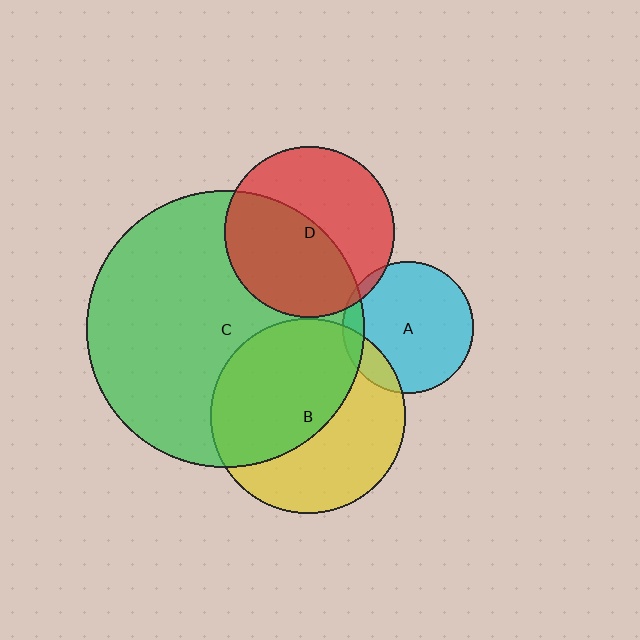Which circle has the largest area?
Circle C (green).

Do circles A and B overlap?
Yes.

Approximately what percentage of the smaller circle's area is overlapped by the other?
Approximately 15%.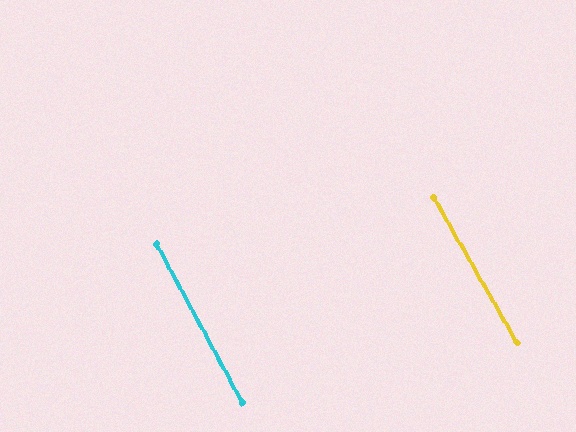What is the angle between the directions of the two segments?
Approximately 1 degree.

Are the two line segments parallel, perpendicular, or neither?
Parallel — their directions differ by only 1.5°.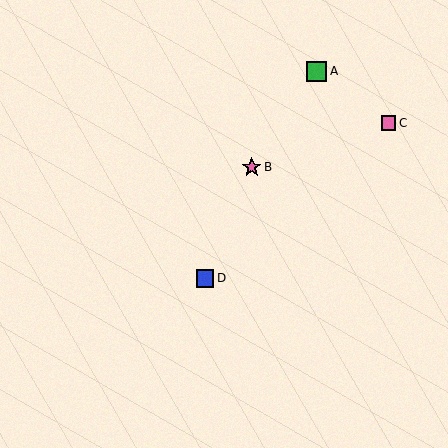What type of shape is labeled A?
Shape A is a green square.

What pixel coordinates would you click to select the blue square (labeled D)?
Click at (205, 278) to select the blue square D.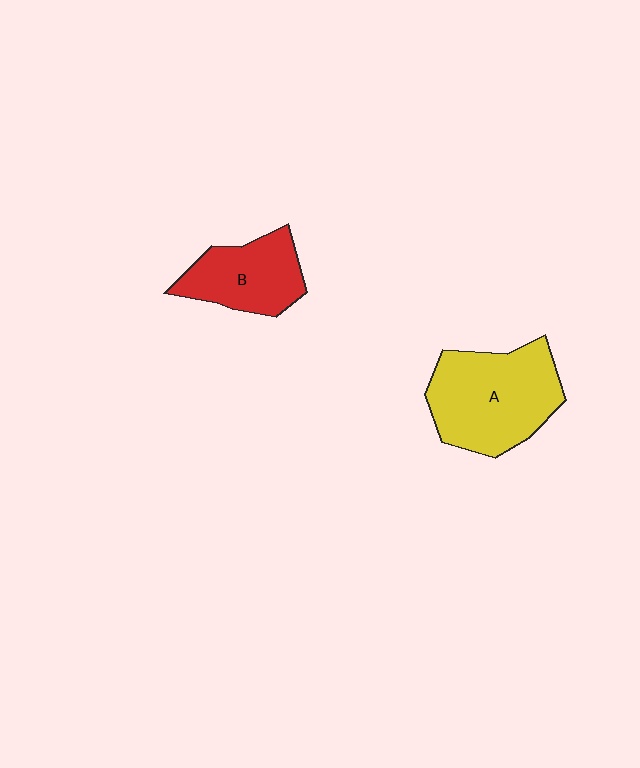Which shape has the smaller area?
Shape B (red).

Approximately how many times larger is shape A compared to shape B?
Approximately 1.5 times.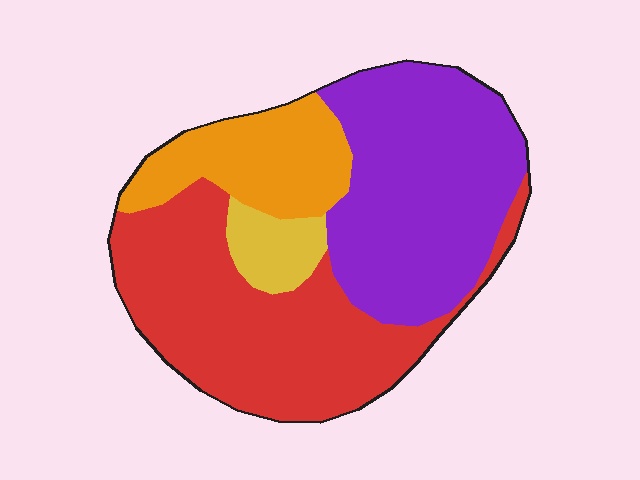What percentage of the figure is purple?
Purple covers 37% of the figure.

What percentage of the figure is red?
Red covers about 40% of the figure.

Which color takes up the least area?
Yellow, at roughly 5%.